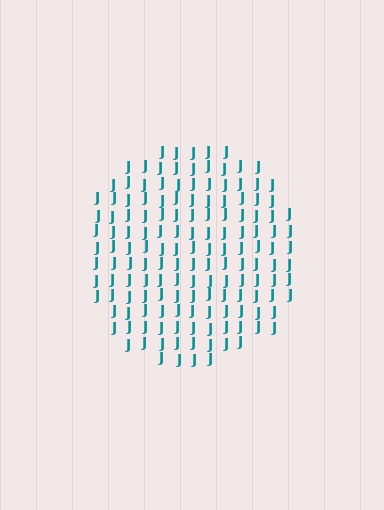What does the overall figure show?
The overall figure shows a circle.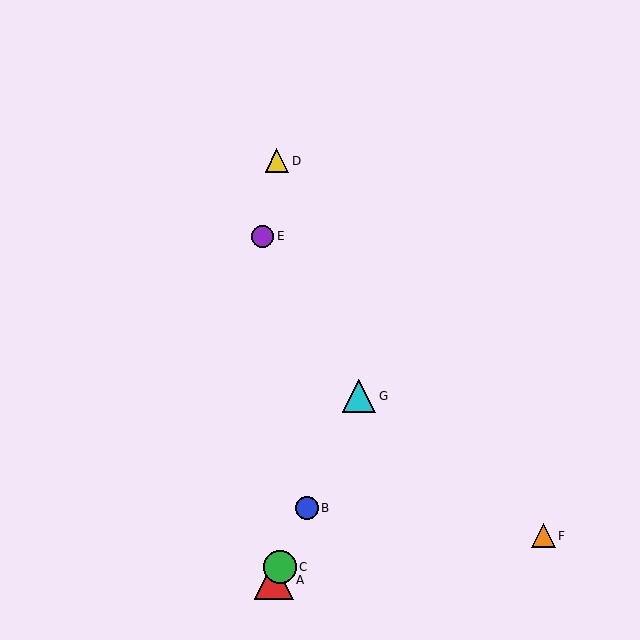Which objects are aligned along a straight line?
Objects A, B, C, G are aligned along a straight line.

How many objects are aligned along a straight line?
4 objects (A, B, C, G) are aligned along a straight line.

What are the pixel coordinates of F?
Object F is at (543, 536).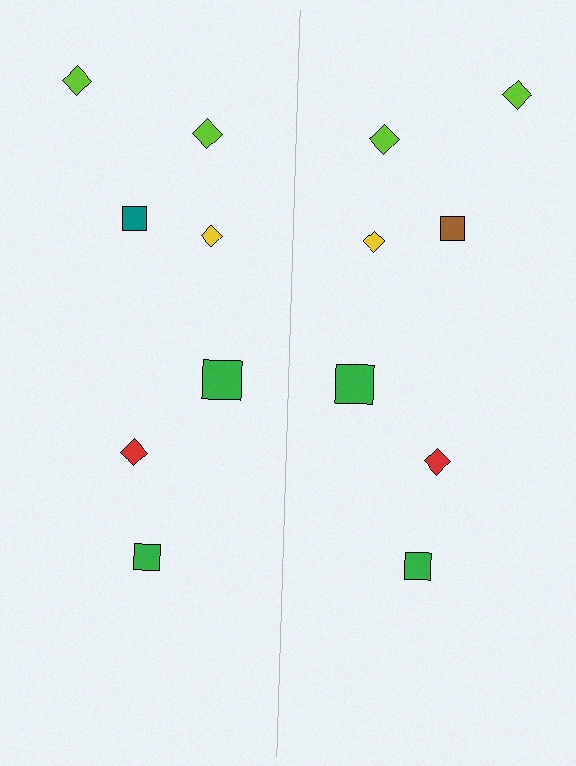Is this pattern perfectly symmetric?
No, the pattern is not perfectly symmetric. The brown square on the right side breaks the symmetry — its mirror counterpart is teal.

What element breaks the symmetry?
The brown square on the right side breaks the symmetry — its mirror counterpart is teal.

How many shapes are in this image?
There are 14 shapes in this image.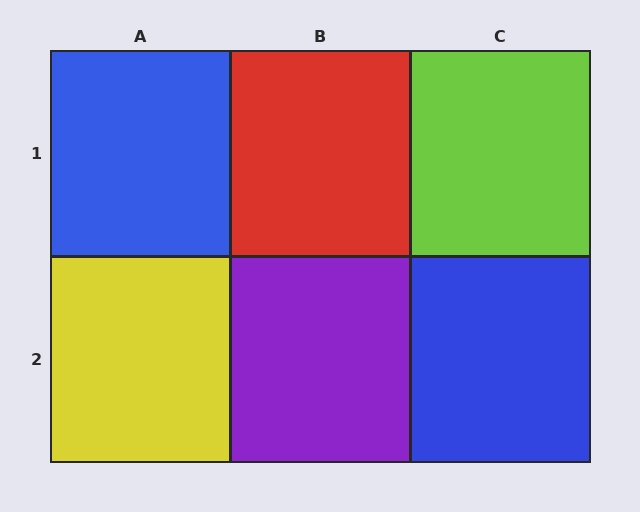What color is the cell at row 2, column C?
Blue.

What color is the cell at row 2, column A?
Yellow.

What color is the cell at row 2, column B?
Purple.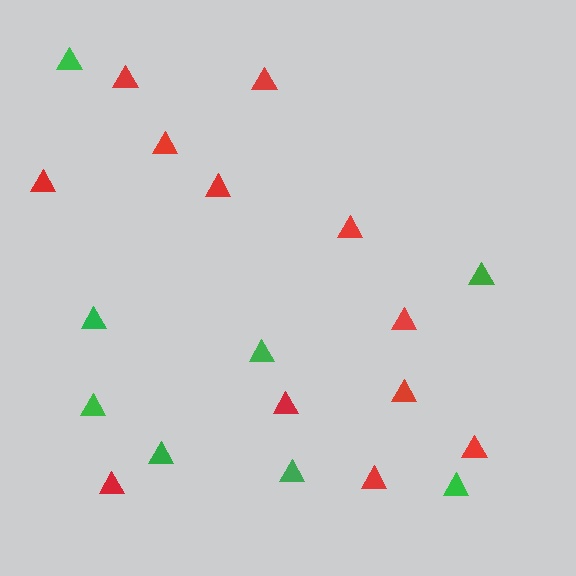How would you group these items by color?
There are 2 groups: one group of green triangles (8) and one group of red triangles (12).